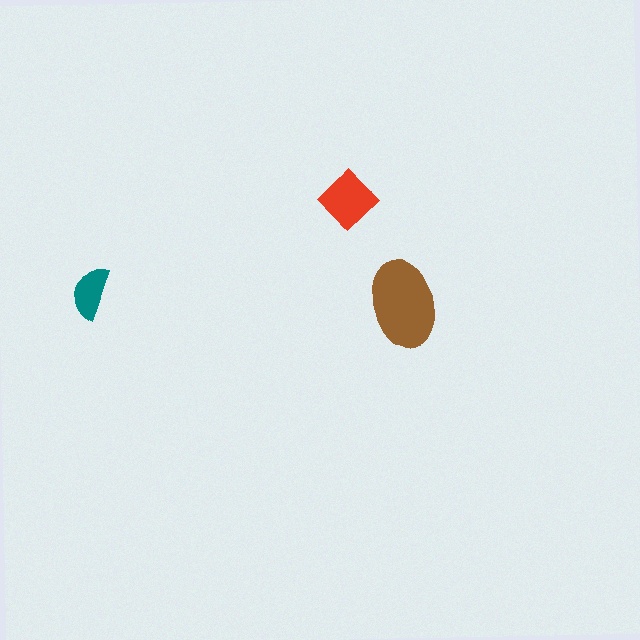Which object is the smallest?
The teal semicircle.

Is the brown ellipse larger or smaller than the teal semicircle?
Larger.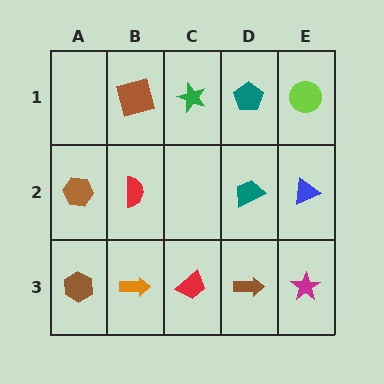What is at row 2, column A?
A brown hexagon.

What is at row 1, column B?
A brown square.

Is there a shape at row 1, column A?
No, that cell is empty.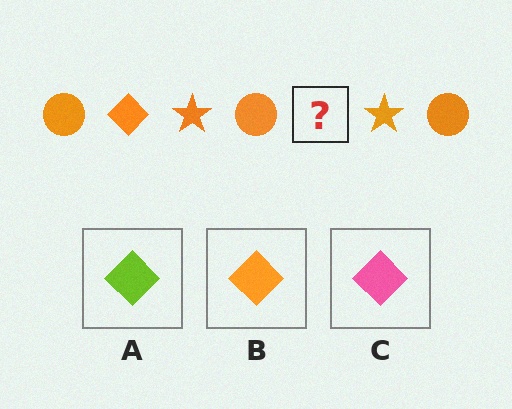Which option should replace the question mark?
Option B.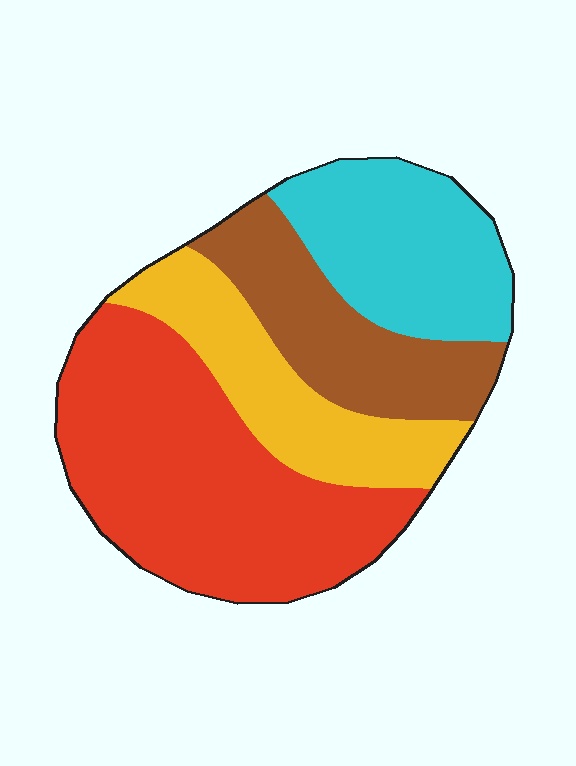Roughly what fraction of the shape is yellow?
Yellow takes up about one fifth (1/5) of the shape.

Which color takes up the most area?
Red, at roughly 40%.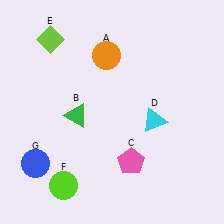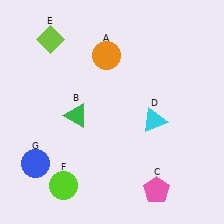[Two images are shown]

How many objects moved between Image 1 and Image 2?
1 object moved between the two images.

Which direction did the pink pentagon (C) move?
The pink pentagon (C) moved down.